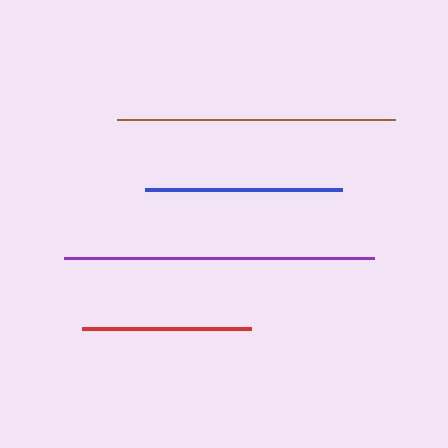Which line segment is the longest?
The purple line is the longest at approximately 309 pixels.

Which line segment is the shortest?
The red line is the shortest at approximately 169 pixels.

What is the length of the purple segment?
The purple segment is approximately 309 pixels long.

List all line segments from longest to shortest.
From longest to shortest: purple, brown, blue, red.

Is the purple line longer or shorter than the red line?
The purple line is longer than the red line.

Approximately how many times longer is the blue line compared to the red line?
The blue line is approximately 1.2 times the length of the red line.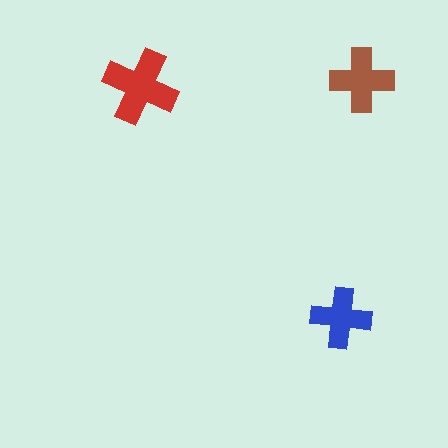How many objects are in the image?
There are 3 objects in the image.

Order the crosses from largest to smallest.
the red one, the brown one, the blue one.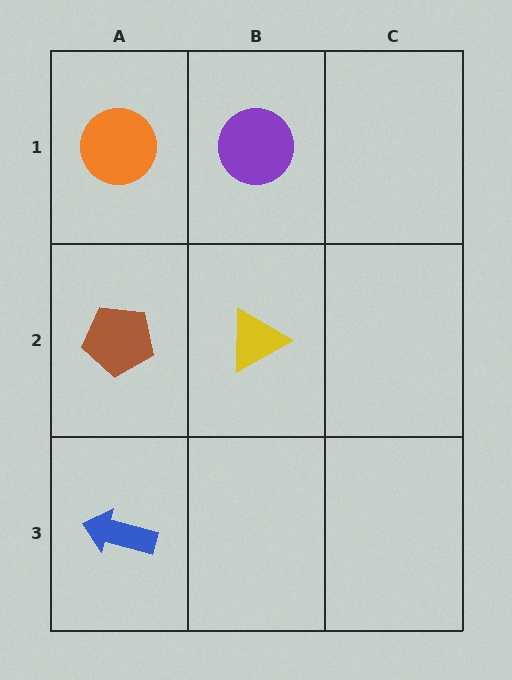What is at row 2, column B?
A yellow triangle.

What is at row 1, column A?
An orange circle.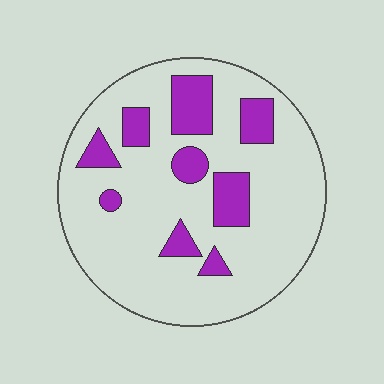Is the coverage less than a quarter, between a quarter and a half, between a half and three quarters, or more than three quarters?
Less than a quarter.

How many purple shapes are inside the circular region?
9.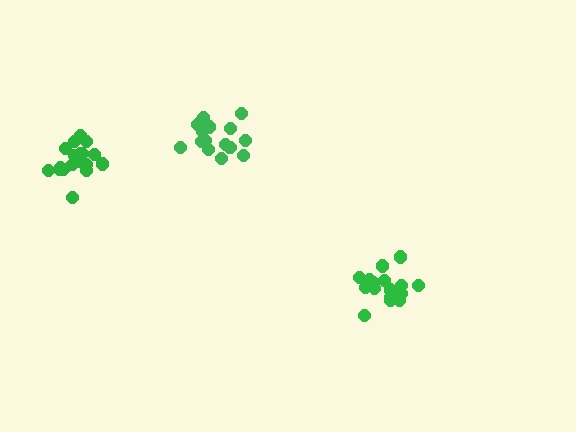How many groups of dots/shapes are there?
There are 3 groups.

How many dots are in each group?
Group 1: 16 dots, Group 2: 17 dots, Group 3: 18 dots (51 total).